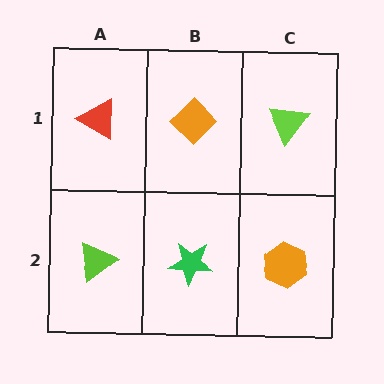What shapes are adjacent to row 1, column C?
An orange hexagon (row 2, column C), an orange diamond (row 1, column B).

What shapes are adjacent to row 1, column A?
A lime triangle (row 2, column A), an orange diamond (row 1, column B).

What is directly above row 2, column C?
A lime triangle.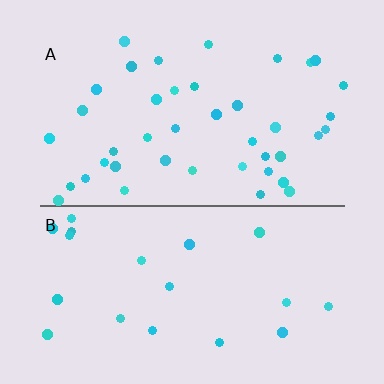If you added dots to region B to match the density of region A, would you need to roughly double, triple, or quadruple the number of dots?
Approximately double.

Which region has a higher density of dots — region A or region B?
A (the top).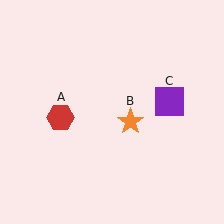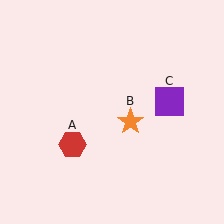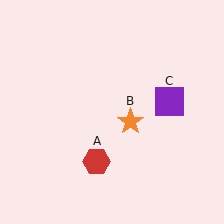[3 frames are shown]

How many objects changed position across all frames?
1 object changed position: red hexagon (object A).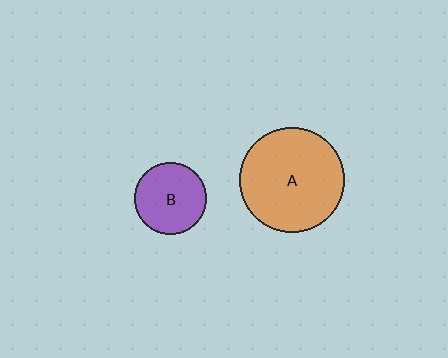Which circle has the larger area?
Circle A (orange).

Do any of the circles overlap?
No, none of the circles overlap.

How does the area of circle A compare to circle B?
Approximately 2.1 times.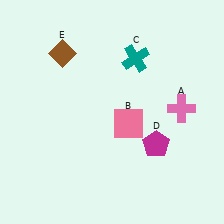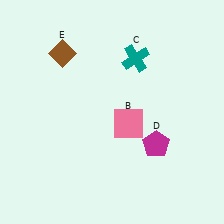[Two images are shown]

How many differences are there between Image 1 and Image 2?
There is 1 difference between the two images.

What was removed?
The pink cross (A) was removed in Image 2.